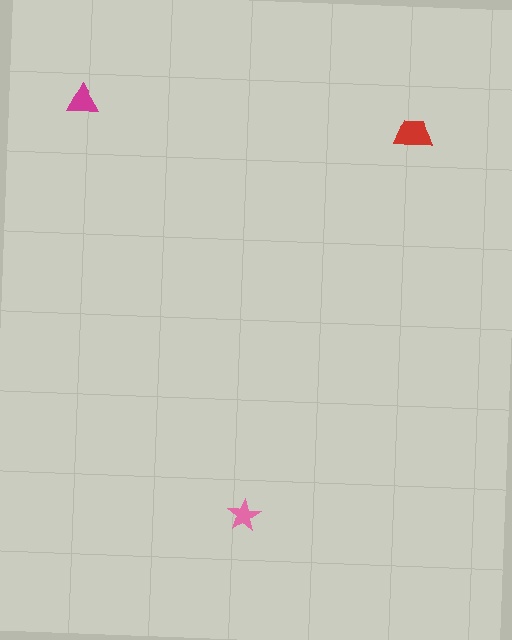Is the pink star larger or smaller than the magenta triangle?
Smaller.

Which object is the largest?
The red trapezoid.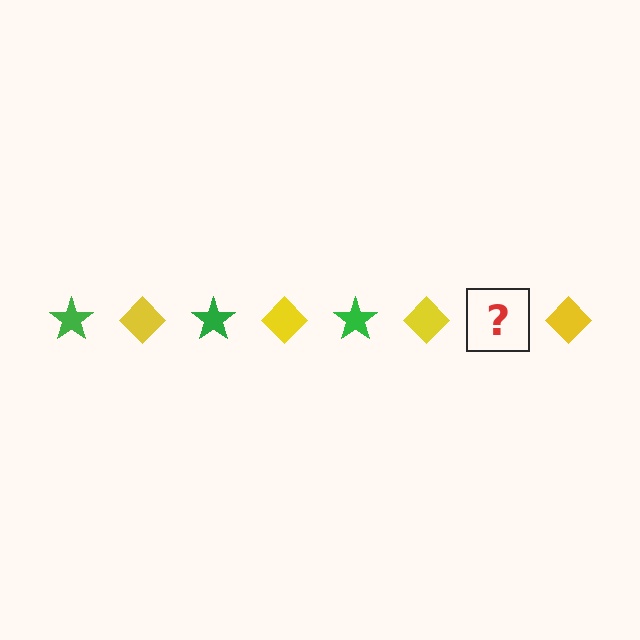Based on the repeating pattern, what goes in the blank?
The blank should be a green star.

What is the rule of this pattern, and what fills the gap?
The rule is that the pattern alternates between green star and yellow diamond. The gap should be filled with a green star.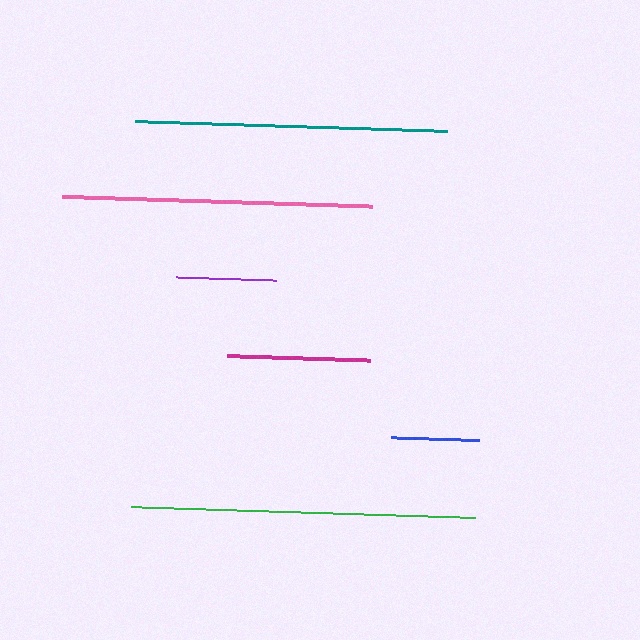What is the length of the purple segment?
The purple segment is approximately 100 pixels long.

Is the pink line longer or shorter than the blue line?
The pink line is longer than the blue line.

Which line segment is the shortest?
The blue line is the shortest at approximately 89 pixels.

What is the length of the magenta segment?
The magenta segment is approximately 142 pixels long.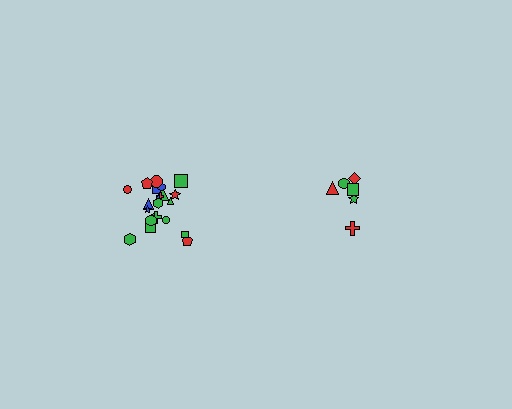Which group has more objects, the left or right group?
The left group.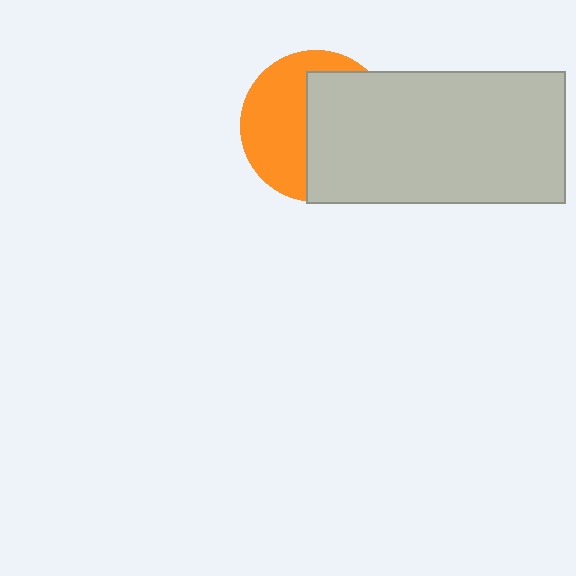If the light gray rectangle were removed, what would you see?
You would see the complete orange circle.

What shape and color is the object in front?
The object in front is a light gray rectangle.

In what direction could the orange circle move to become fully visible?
The orange circle could move left. That would shift it out from behind the light gray rectangle entirely.